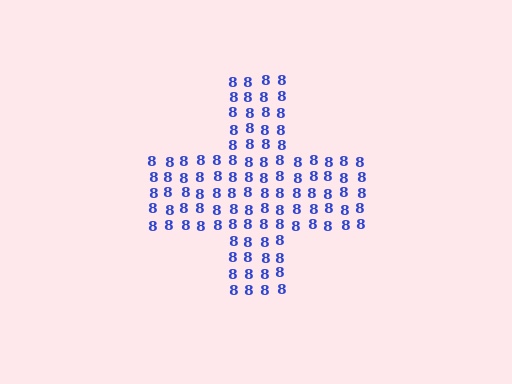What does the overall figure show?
The overall figure shows a cross.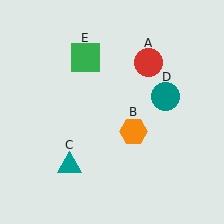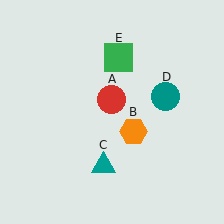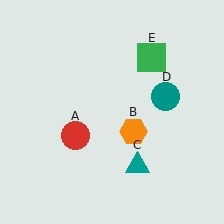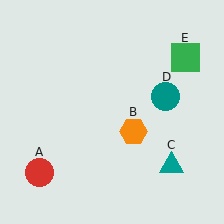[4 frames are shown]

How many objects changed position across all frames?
3 objects changed position: red circle (object A), teal triangle (object C), green square (object E).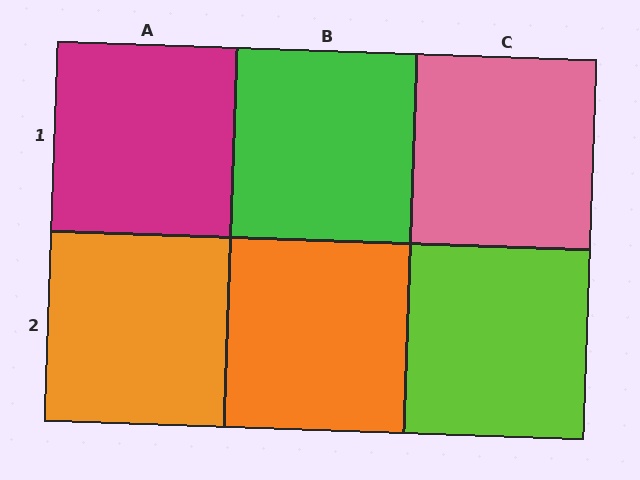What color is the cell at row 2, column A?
Orange.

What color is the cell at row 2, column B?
Orange.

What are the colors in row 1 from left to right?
Magenta, green, pink.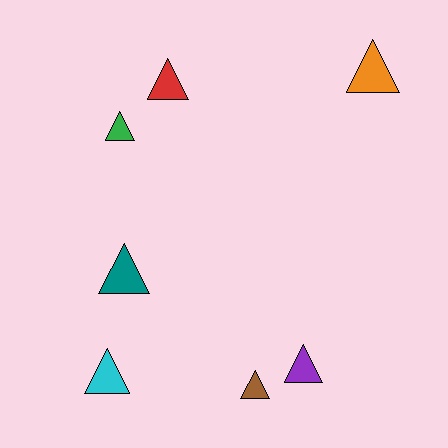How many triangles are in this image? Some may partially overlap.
There are 7 triangles.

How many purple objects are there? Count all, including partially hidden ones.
There is 1 purple object.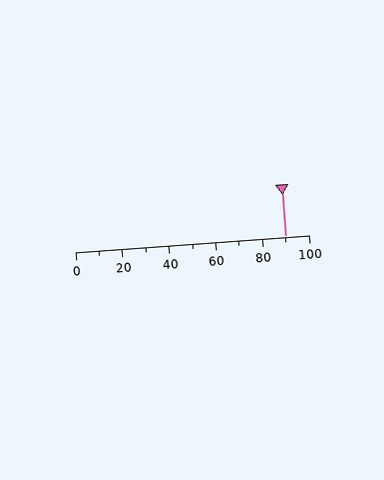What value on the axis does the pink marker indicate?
The marker indicates approximately 90.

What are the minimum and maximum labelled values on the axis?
The axis runs from 0 to 100.